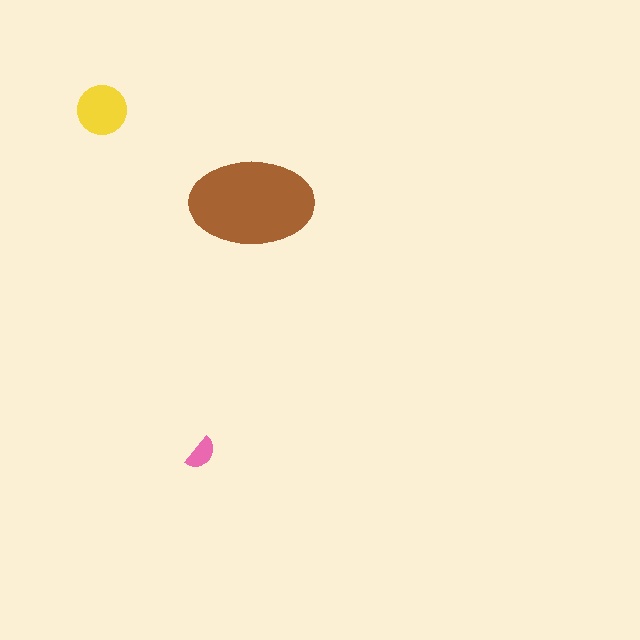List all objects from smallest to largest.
The pink semicircle, the yellow circle, the brown ellipse.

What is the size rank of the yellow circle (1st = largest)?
2nd.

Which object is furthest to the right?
The brown ellipse is rightmost.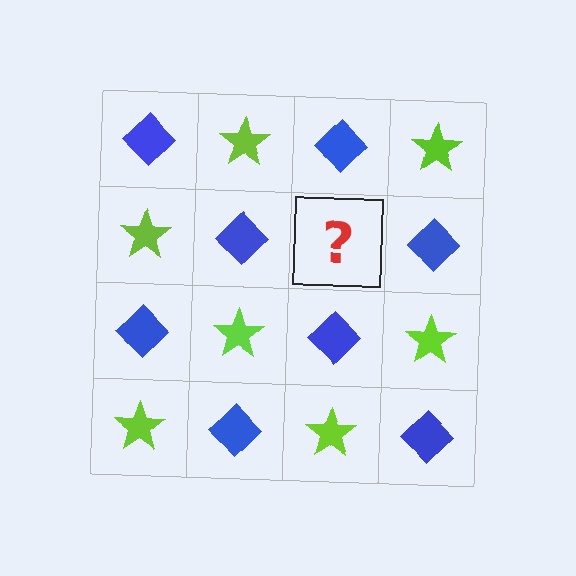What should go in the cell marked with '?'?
The missing cell should contain a lime star.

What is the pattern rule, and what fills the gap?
The rule is that it alternates blue diamond and lime star in a checkerboard pattern. The gap should be filled with a lime star.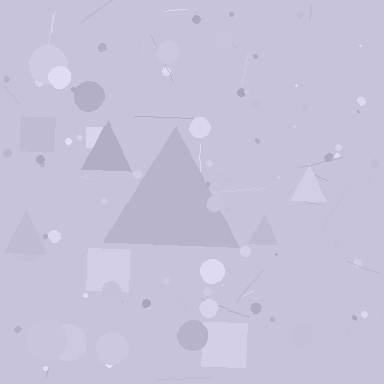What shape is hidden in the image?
A triangle is hidden in the image.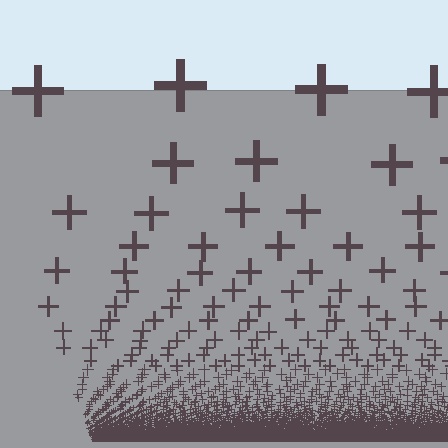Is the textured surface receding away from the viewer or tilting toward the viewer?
The surface appears to tilt toward the viewer. Texture elements get larger and sparser toward the top.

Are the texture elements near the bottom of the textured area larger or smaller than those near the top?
Smaller. The gradient is inverted — elements near the bottom are smaller and denser.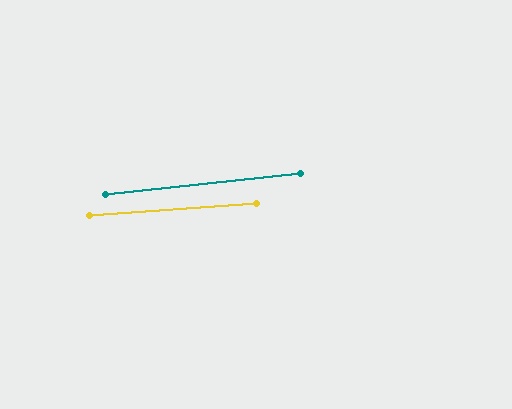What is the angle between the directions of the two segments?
Approximately 2 degrees.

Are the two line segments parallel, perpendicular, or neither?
Parallel — their directions differ by only 1.8°.